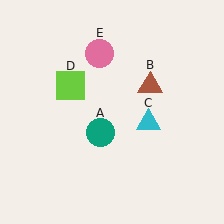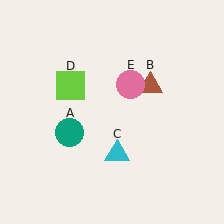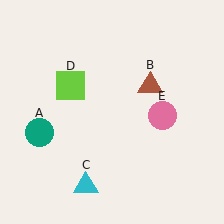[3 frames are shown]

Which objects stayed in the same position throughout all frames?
Brown triangle (object B) and lime square (object D) remained stationary.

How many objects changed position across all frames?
3 objects changed position: teal circle (object A), cyan triangle (object C), pink circle (object E).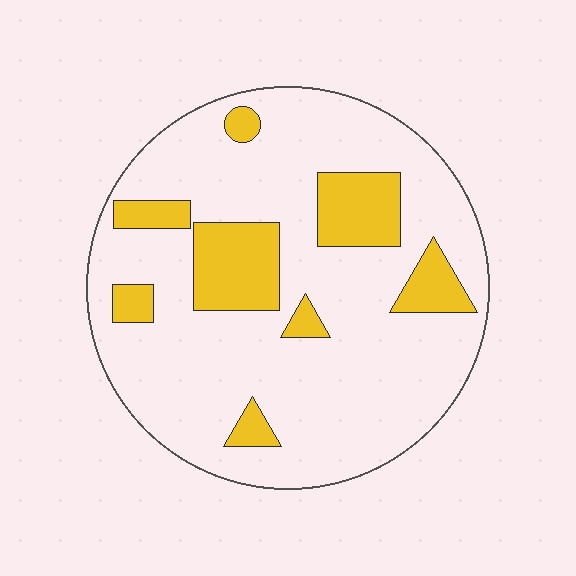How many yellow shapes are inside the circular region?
8.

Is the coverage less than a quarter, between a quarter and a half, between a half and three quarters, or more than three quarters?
Less than a quarter.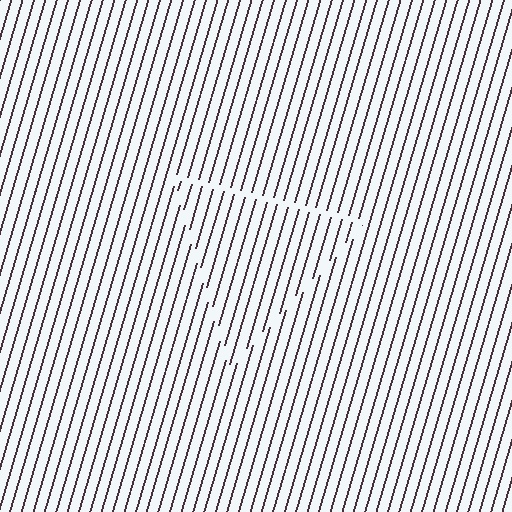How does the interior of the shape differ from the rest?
The interior of the shape contains the same grating, shifted by half a period — the contour is defined by the phase discontinuity where line-ends from the inner and outer gratings abut.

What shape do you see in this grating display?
An illusory triangle. The interior of the shape contains the same grating, shifted by half a period — the contour is defined by the phase discontinuity where line-ends from the inner and outer gratings abut.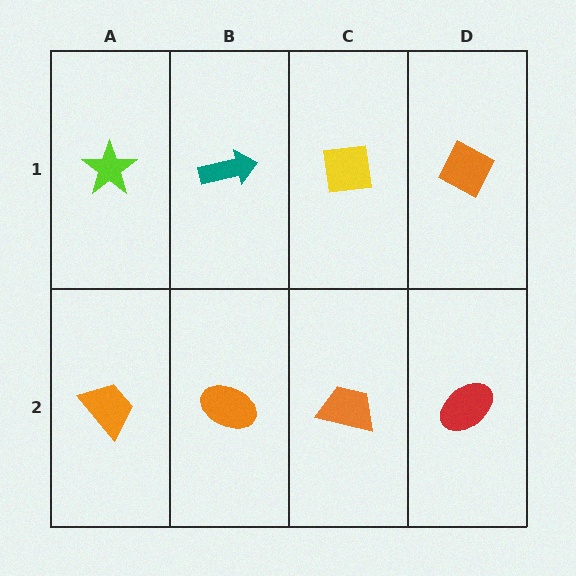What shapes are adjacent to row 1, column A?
An orange trapezoid (row 2, column A), a teal arrow (row 1, column B).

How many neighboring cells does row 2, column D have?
2.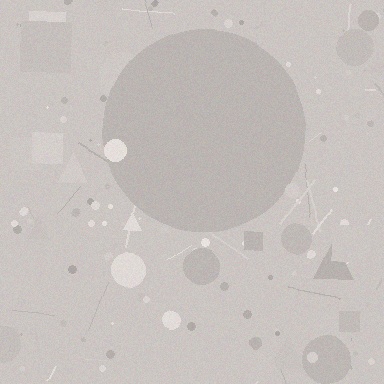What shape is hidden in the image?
A circle is hidden in the image.